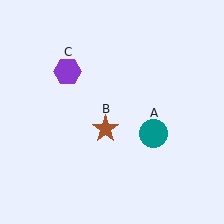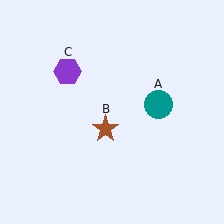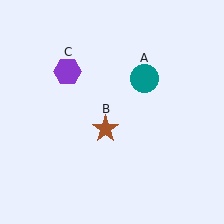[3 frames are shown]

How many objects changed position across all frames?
1 object changed position: teal circle (object A).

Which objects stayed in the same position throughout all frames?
Brown star (object B) and purple hexagon (object C) remained stationary.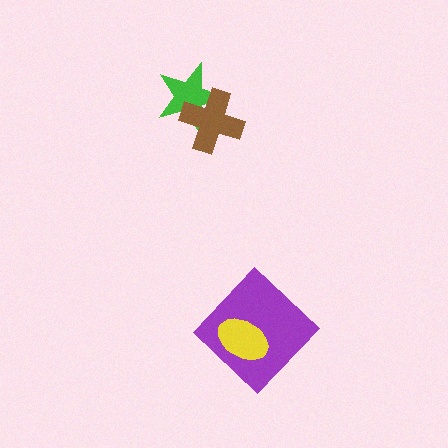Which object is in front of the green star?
The brown cross is in front of the green star.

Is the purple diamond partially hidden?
Yes, it is partially covered by another shape.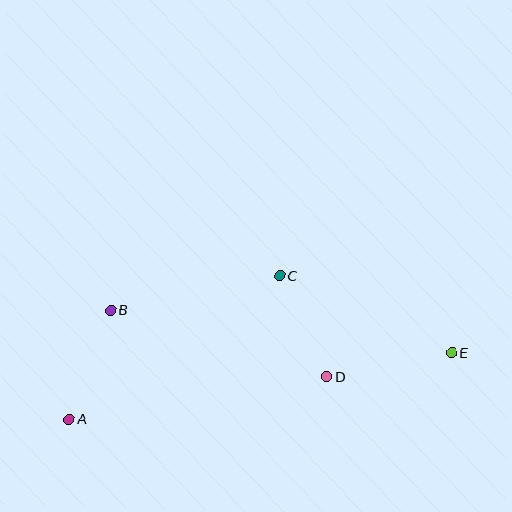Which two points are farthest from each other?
Points A and E are farthest from each other.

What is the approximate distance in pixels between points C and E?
The distance between C and E is approximately 189 pixels.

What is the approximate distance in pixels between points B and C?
The distance between B and C is approximately 172 pixels.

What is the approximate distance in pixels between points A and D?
The distance between A and D is approximately 260 pixels.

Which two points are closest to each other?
Points C and D are closest to each other.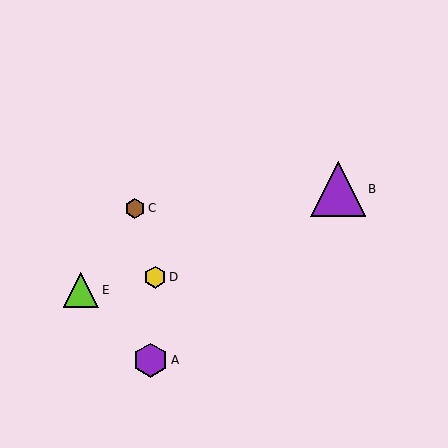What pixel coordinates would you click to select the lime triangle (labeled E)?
Click at (81, 290) to select the lime triangle E.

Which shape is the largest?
The purple triangle (labeled B) is the largest.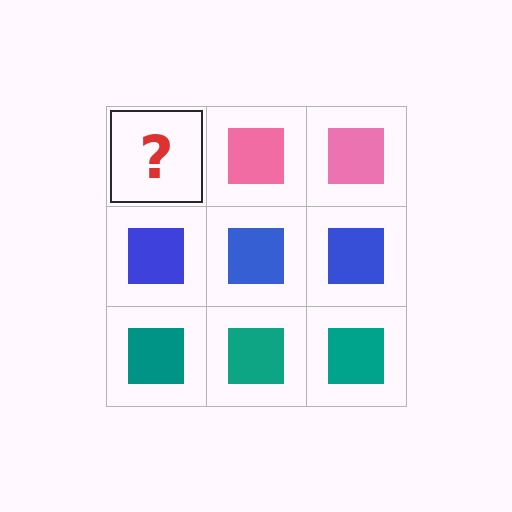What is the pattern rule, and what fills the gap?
The rule is that each row has a consistent color. The gap should be filled with a pink square.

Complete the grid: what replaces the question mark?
The question mark should be replaced with a pink square.